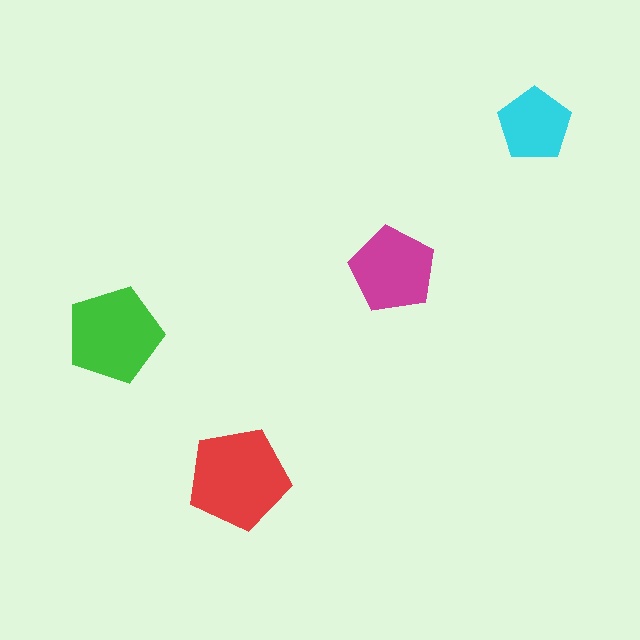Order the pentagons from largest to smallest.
the red one, the green one, the magenta one, the cyan one.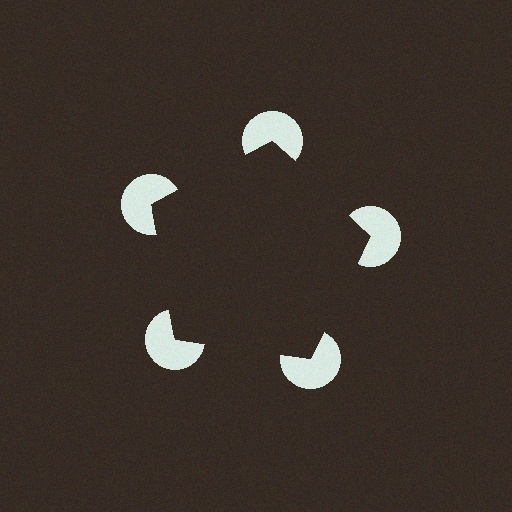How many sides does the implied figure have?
5 sides.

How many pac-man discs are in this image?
There are 5 — one at each vertex of the illusory pentagon.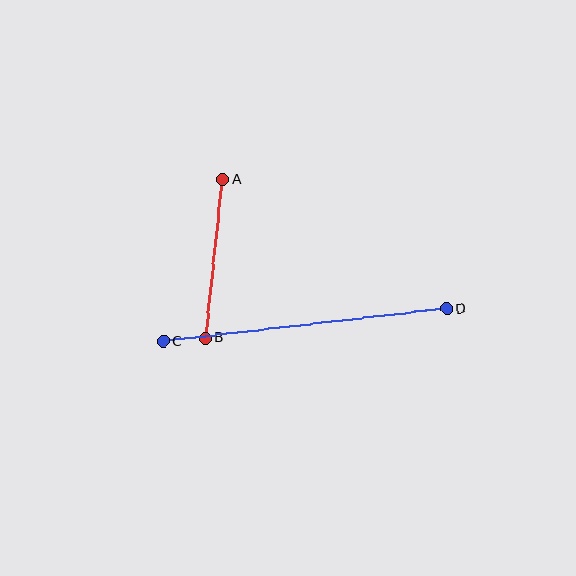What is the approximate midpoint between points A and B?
The midpoint is at approximately (214, 259) pixels.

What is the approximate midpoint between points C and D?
The midpoint is at approximately (305, 325) pixels.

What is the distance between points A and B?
The distance is approximately 159 pixels.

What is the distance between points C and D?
The distance is approximately 285 pixels.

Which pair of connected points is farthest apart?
Points C and D are farthest apart.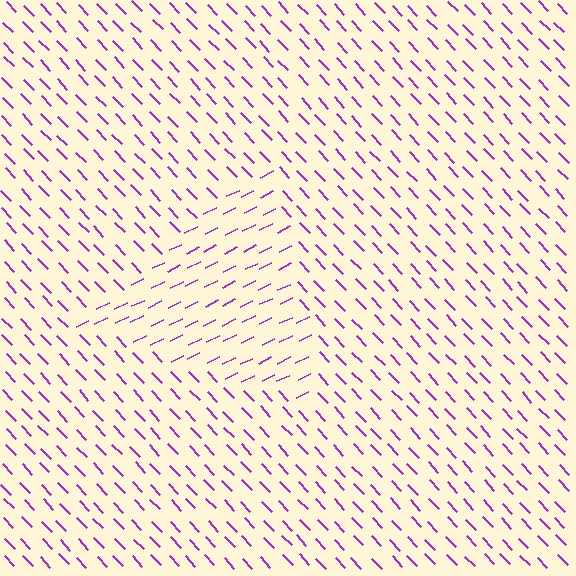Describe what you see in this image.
The image is filled with small purple line segments. A triangle region in the image has lines oriented differently from the surrounding lines, creating a visible texture boundary.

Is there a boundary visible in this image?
Yes, there is a texture boundary formed by a change in line orientation.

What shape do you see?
I see a triangle.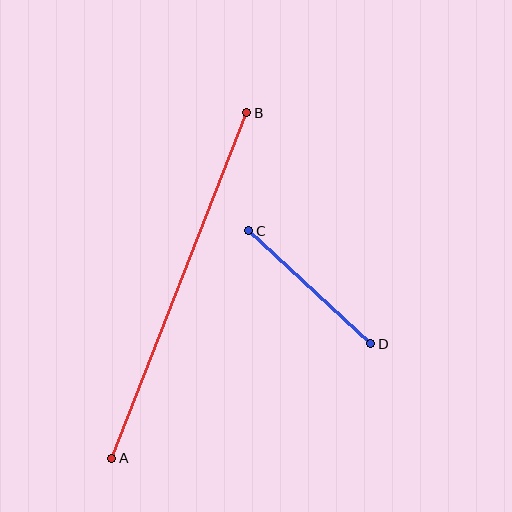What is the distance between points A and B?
The distance is approximately 371 pixels.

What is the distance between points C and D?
The distance is approximately 166 pixels.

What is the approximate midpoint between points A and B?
The midpoint is at approximately (179, 286) pixels.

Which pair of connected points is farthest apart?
Points A and B are farthest apart.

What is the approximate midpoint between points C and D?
The midpoint is at approximately (310, 287) pixels.